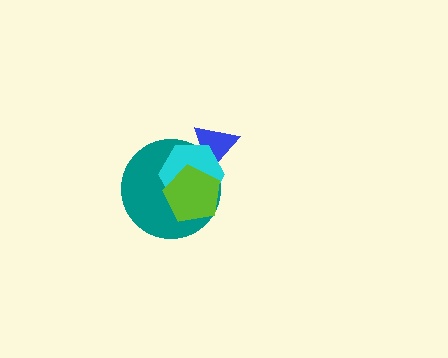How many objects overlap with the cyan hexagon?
3 objects overlap with the cyan hexagon.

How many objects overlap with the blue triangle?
2 objects overlap with the blue triangle.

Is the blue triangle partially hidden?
Yes, it is partially covered by another shape.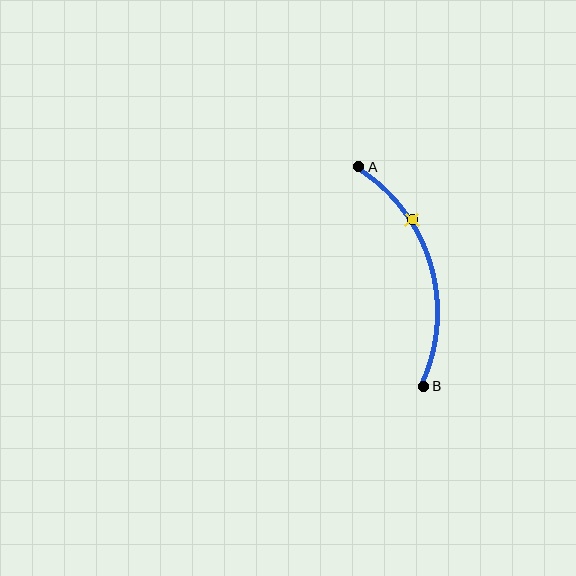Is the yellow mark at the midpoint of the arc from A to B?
No. The yellow mark lies on the arc but is closer to endpoint A. The arc midpoint would be at the point on the curve equidistant along the arc from both A and B.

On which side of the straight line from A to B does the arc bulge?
The arc bulges to the right of the straight line connecting A and B.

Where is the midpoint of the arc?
The arc midpoint is the point on the curve farthest from the straight line joining A and B. It sits to the right of that line.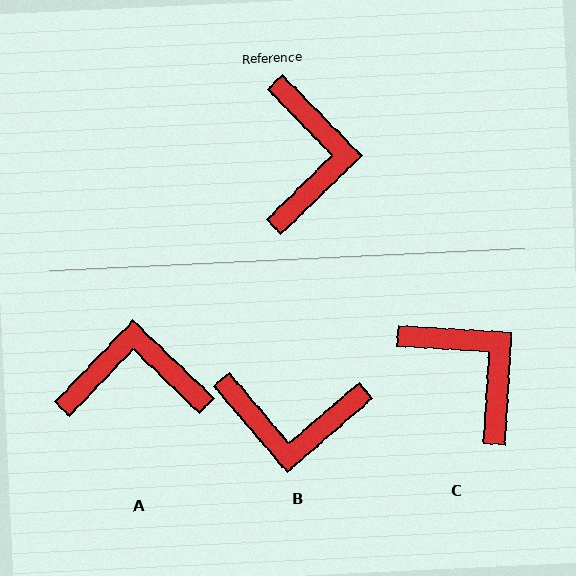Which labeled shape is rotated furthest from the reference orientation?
B, about 94 degrees away.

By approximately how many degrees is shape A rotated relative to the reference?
Approximately 92 degrees counter-clockwise.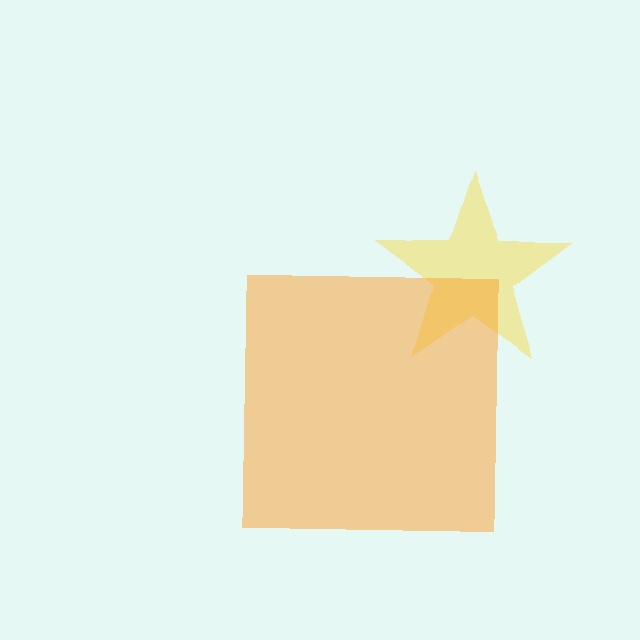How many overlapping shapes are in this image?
There are 2 overlapping shapes in the image.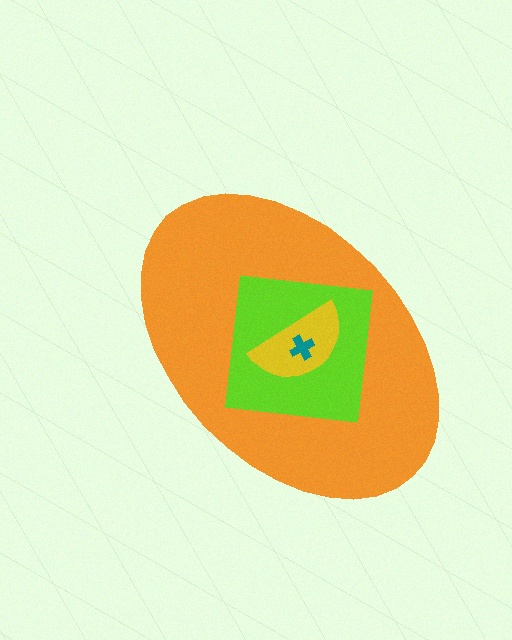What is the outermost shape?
The orange ellipse.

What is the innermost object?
The teal cross.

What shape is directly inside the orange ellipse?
The lime square.